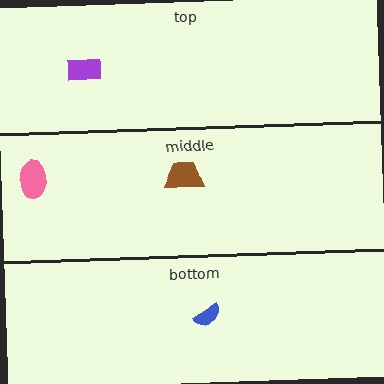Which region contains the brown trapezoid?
The middle region.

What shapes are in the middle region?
The brown trapezoid, the pink ellipse.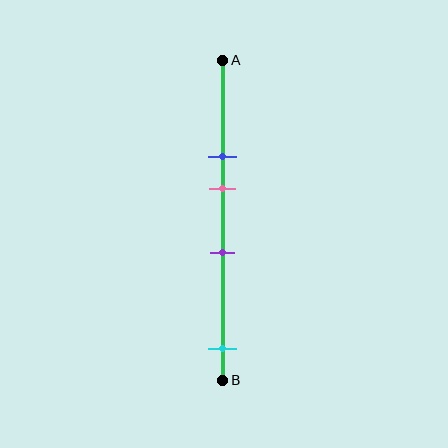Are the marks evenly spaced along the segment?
No, the marks are not evenly spaced.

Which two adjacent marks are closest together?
The blue and pink marks are the closest adjacent pair.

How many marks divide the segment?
There are 4 marks dividing the segment.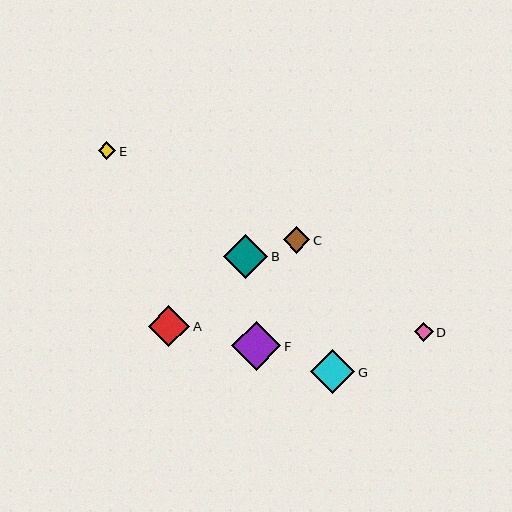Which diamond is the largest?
Diamond F is the largest with a size of approximately 49 pixels.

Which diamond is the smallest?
Diamond E is the smallest with a size of approximately 18 pixels.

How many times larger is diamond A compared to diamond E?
Diamond A is approximately 2.4 times the size of diamond E.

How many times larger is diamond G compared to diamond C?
Diamond G is approximately 1.6 times the size of diamond C.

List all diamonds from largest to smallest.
From largest to smallest: F, B, G, A, C, D, E.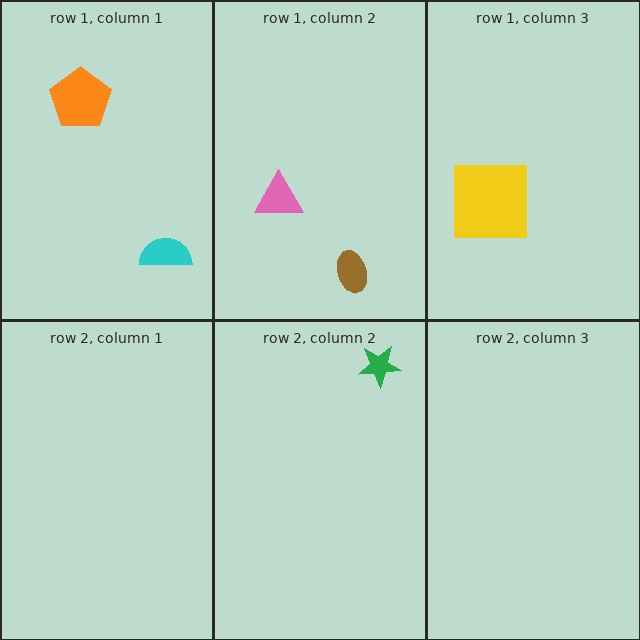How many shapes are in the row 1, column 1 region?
2.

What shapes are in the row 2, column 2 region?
The green star.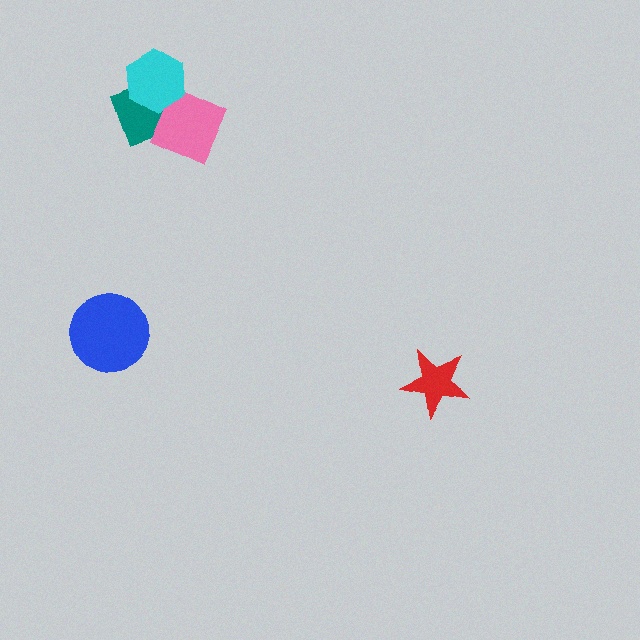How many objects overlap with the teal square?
2 objects overlap with the teal square.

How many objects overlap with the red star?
0 objects overlap with the red star.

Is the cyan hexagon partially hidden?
No, no other shape covers it.